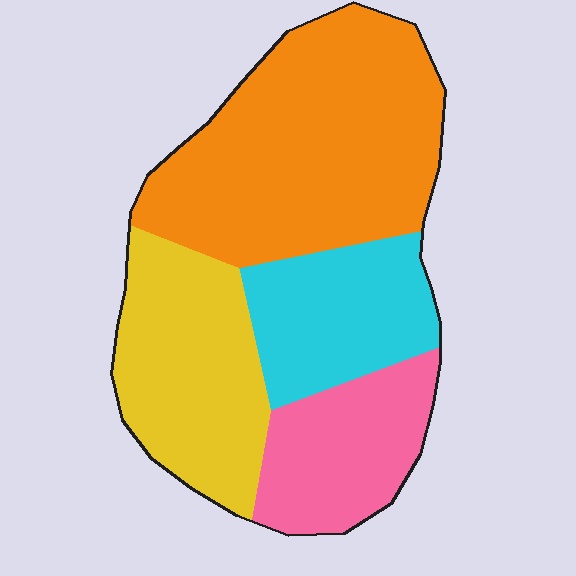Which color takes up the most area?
Orange, at roughly 40%.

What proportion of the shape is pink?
Pink takes up between a sixth and a third of the shape.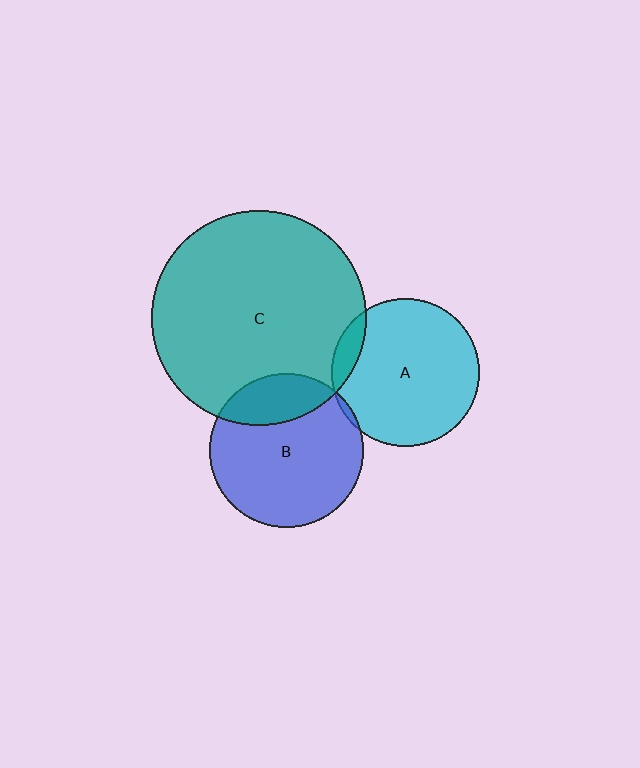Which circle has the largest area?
Circle C (teal).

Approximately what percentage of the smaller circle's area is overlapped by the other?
Approximately 20%.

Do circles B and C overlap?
Yes.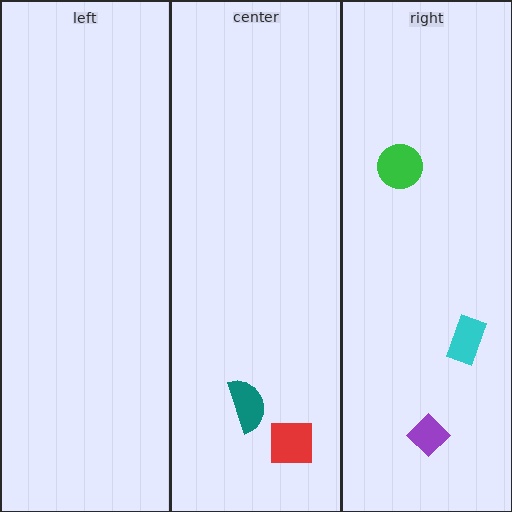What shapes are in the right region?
The cyan rectangle, the purple diamond, the green circle.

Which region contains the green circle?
The right region.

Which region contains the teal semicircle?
The center region.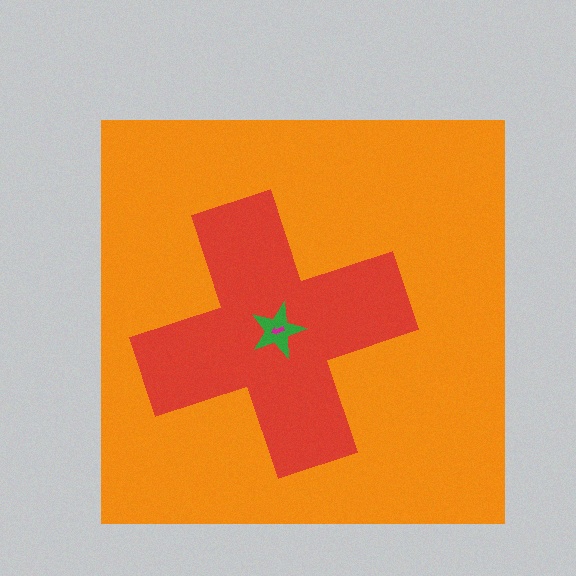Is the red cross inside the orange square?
Yes.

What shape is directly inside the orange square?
The red cross.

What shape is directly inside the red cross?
The green star.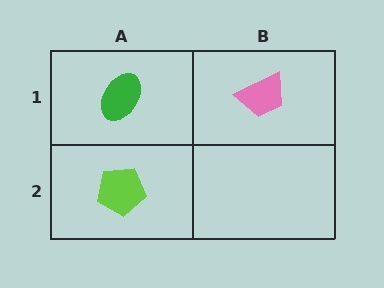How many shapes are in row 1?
2 shapes.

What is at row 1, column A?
A green ellipse.